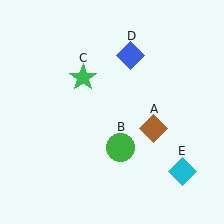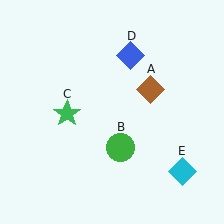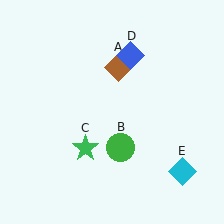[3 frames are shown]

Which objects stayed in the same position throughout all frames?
Green circle (object B) and blue diamond (object D) and cyan diamond (object E) remained stationary.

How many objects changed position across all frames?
2 objects changed position: brown diamond (object A), green star (object C).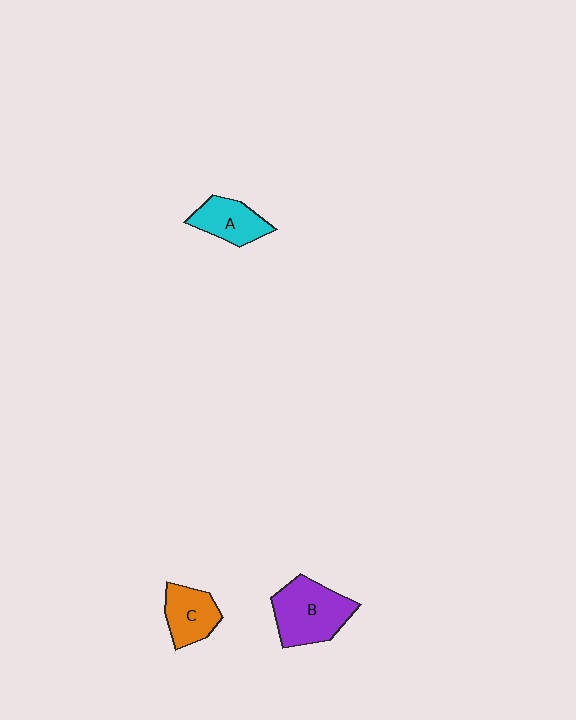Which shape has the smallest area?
Shape A (cyan).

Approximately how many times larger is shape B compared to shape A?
Approximately 1.6 times.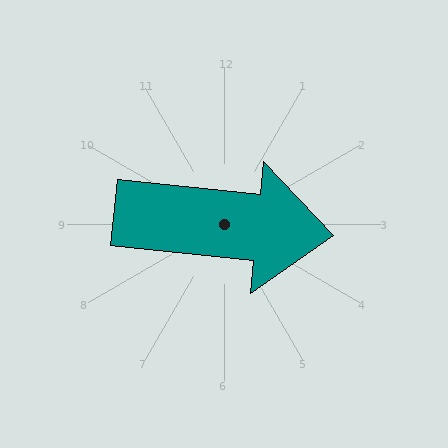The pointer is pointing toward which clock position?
Roughly 3 o'clock.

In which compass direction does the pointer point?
East.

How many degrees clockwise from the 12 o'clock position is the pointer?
Approximately 96 degrees.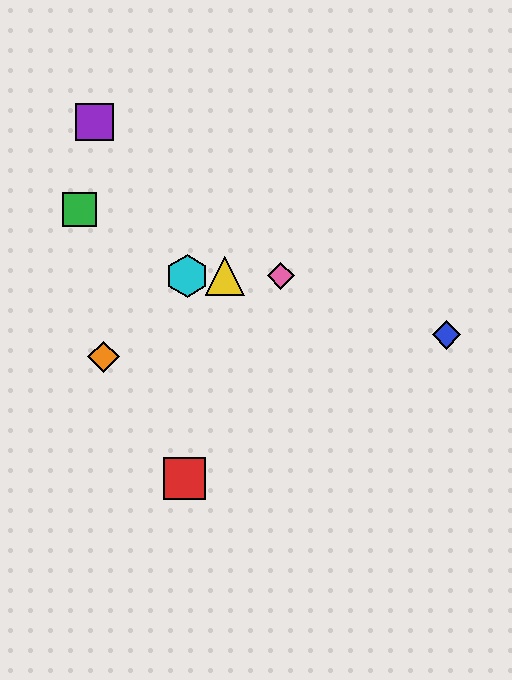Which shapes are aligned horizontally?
The yellow triangle, the cyan hexagon, the pink diamond are aligned horizontally.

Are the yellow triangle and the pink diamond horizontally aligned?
Yes, both are at y≈276.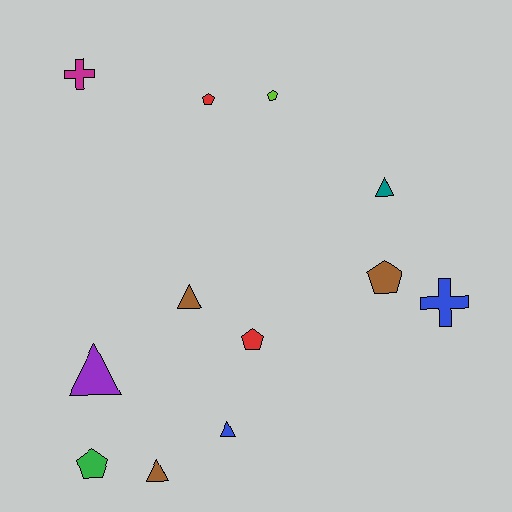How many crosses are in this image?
There are 2 crosses.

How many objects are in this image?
There are 12 objects.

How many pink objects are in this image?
There are no pink objects.